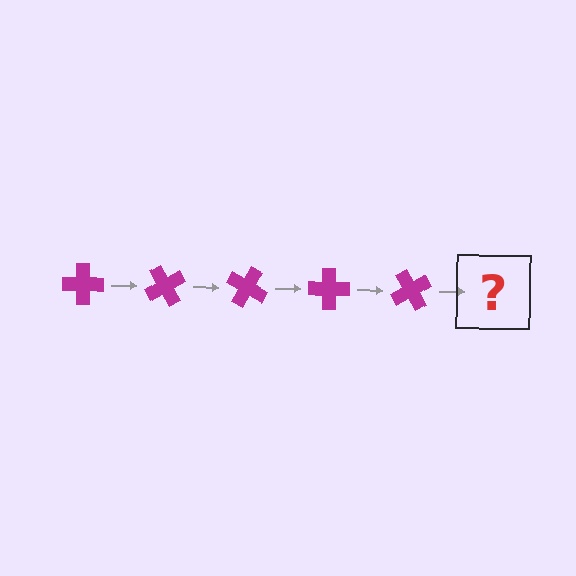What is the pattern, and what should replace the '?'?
The pattern is that the cross rotates 60 degrees each step. The '?' should be a magenta cross rotated 300 degrees.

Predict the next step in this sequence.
The next step is a magenta cross rotated 300 degrees.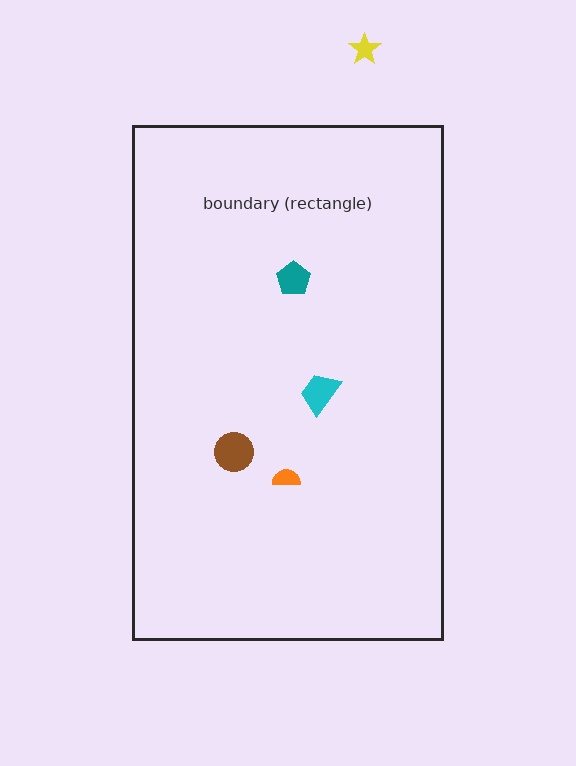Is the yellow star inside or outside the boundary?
Outside.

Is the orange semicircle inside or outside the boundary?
Inside.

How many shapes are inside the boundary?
4 inside, 1 outside.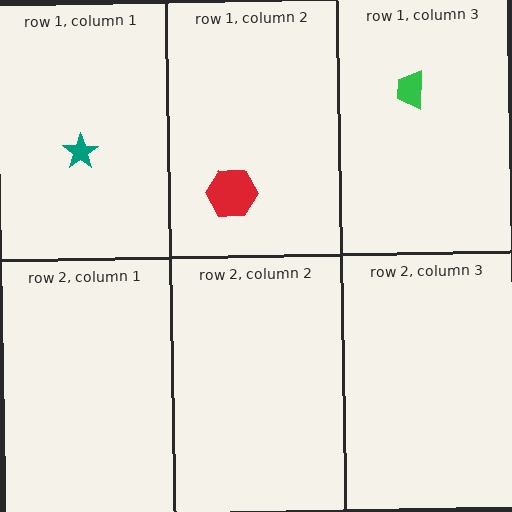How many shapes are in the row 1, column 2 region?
1.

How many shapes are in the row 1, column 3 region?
1.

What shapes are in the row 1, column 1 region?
The teal star.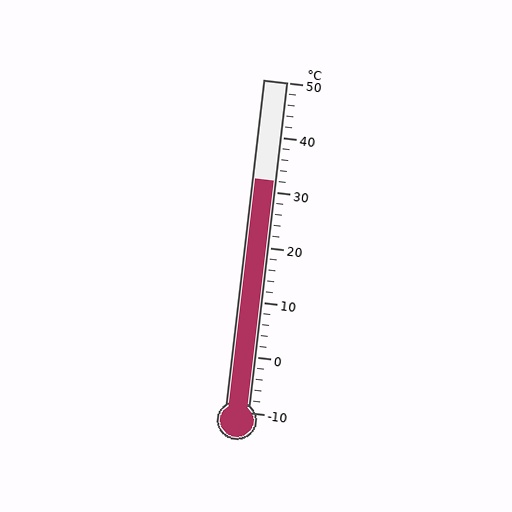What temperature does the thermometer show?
The thermometer shows approximately 32°C.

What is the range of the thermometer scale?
The thermometer scale ranges from -10°C to 50°C.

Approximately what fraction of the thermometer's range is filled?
The thermometer is filled to approximately 70% of its range.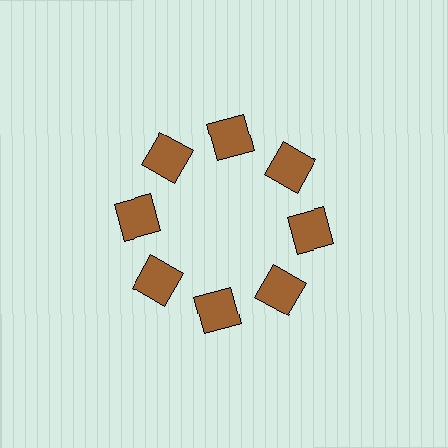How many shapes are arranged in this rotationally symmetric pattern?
There are 8 shapes, arranged in 8 groups of 1.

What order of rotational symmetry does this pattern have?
This pattern has 8-fold rotational symmetry.